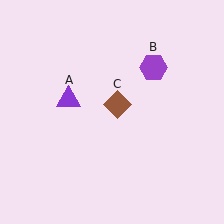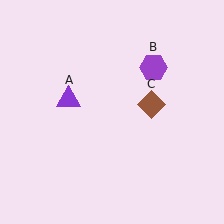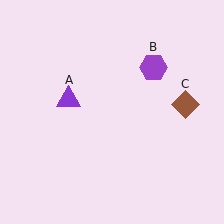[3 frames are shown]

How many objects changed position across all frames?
1 object changed position: brown diamond (object C).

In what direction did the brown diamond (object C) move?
The brown diamond (object C) moved right.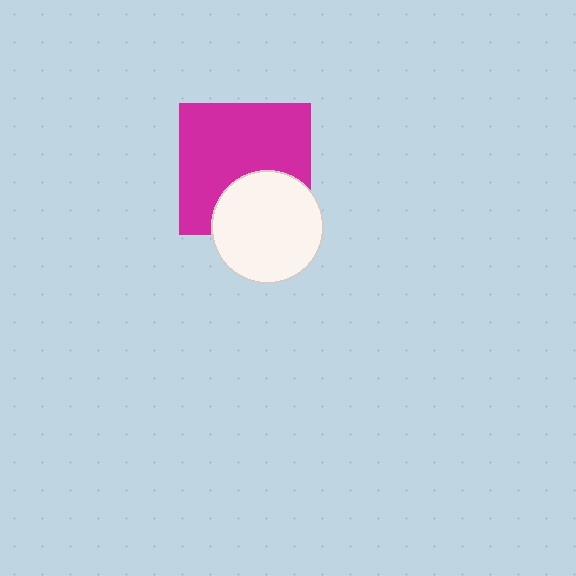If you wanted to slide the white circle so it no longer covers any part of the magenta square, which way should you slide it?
Slide it down — that is the most direct way to separate the two shapes.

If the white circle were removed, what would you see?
You would see the complete magenta square.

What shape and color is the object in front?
The object in front is a white circle.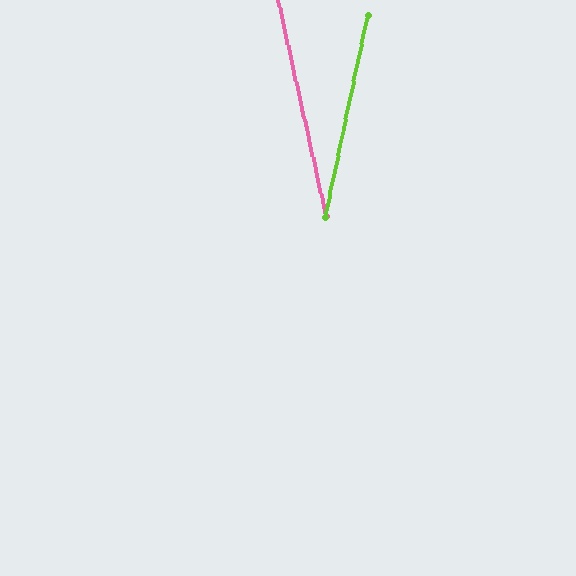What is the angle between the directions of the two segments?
Approximately 24 degrees.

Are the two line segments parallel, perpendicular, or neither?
Neither parallel nor perpendicular — they differ by about 24°.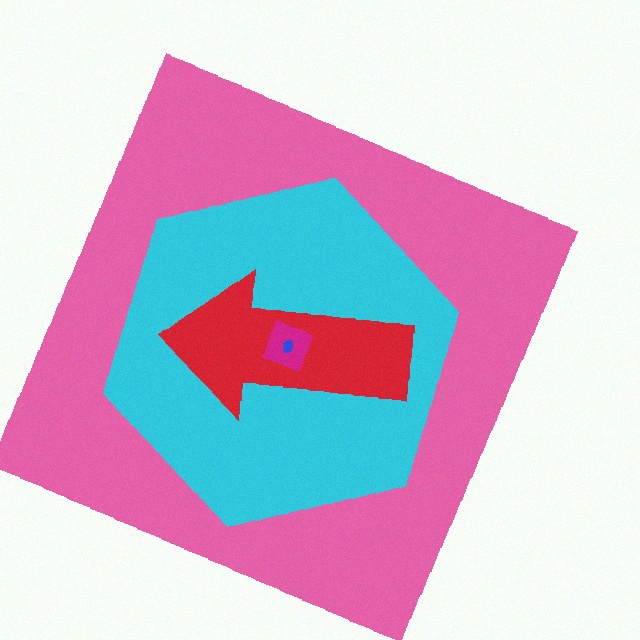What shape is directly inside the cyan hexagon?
The red arrow.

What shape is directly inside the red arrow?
The magenta diamond.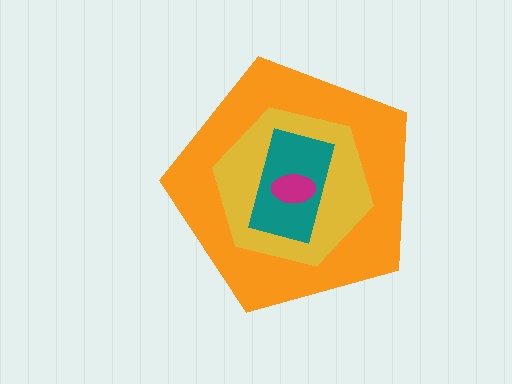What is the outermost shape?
The orange pentagon.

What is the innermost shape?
The magenta ellipse.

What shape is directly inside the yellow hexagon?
The teal rectangle.